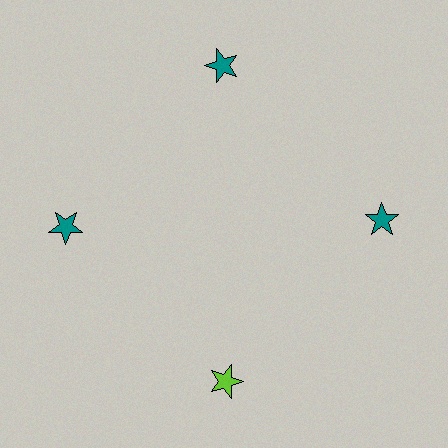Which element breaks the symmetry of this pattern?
The lime star at roughly the 6 o'clock position breaks the symmetry. All other shapes are teal stars.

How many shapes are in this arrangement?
There are 4 shapes arranged in a ring pattern.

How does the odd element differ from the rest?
It has a different color: lime instead of teal.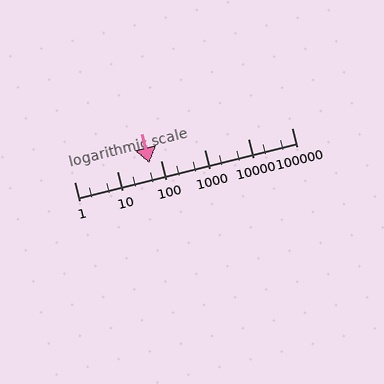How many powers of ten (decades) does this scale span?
The scale spans 5 decades, from 1 to 100000.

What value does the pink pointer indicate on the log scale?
The pointer indicates approximately 55.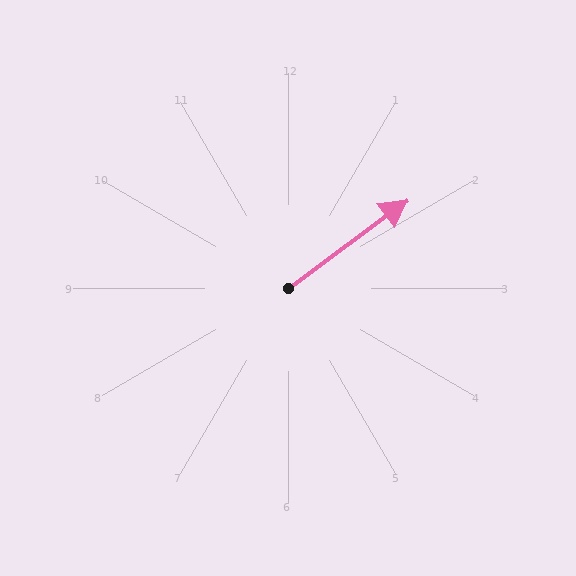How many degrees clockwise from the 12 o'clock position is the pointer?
Approximately 53 degrees.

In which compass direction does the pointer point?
Northeast.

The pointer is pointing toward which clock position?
Roughly 2 o'clock.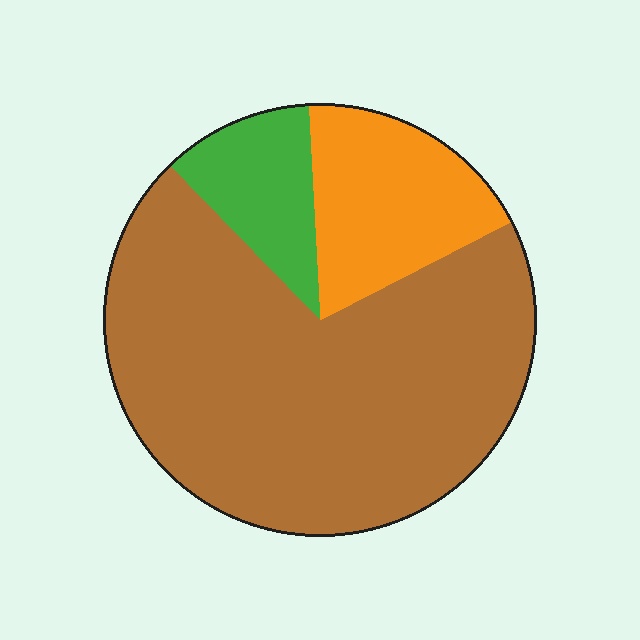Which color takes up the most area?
Brown, at roughly 70%.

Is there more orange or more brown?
Brown.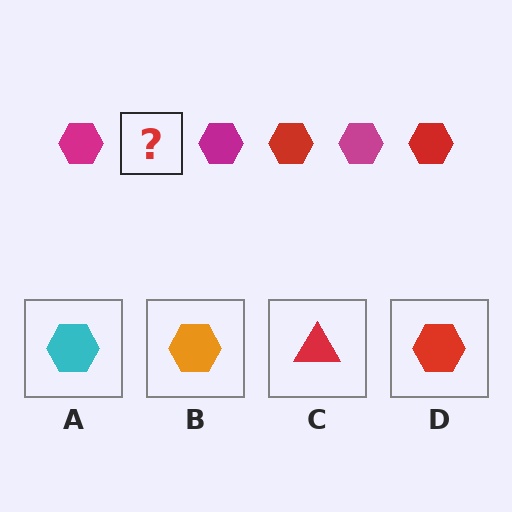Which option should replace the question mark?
Option D.